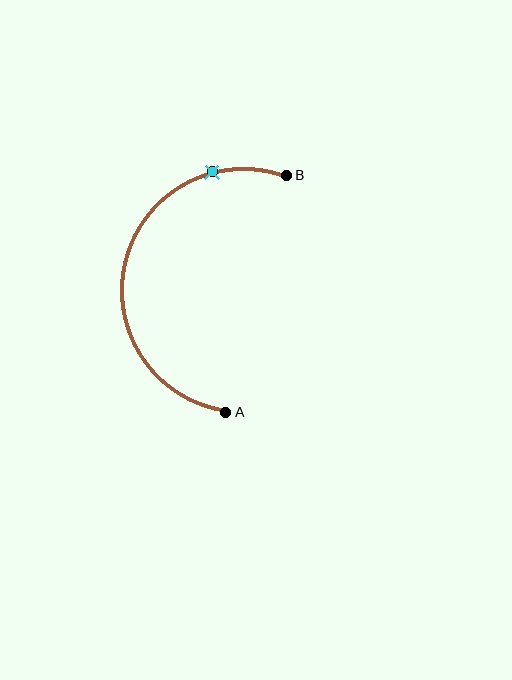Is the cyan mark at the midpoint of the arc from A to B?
No. The cyan mark lies on the arc but is closer to endpoint B. The arc midpoint would be at the point on the curve equidistant along the arc from both A and B.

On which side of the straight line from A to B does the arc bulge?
The arc bulges to the left of the straight line connecting A and B.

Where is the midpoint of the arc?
The arc midpoint is the point on the curve farthest from the straight line joining A and B. It sits to the left of that line.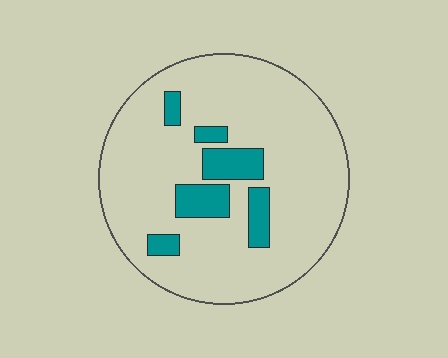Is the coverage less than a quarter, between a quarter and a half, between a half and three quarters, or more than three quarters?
Less than a quarter.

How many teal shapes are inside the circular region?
6.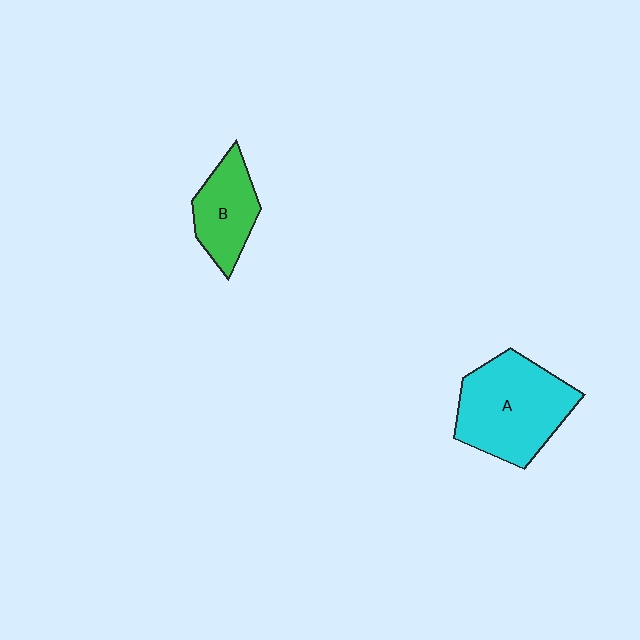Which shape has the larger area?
Shape A (cyan).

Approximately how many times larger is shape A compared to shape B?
Approximately 1.8 times.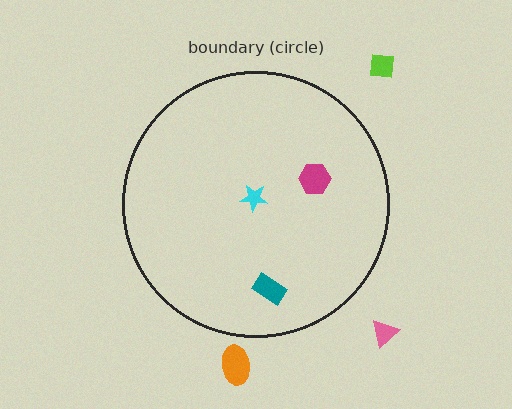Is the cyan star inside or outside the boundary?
Inside.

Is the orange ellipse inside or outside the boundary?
Outside.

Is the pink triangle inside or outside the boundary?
Outside.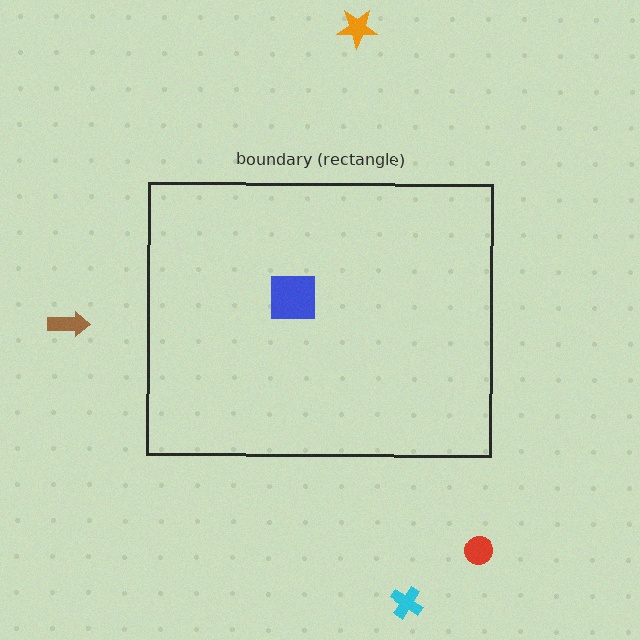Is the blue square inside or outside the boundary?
Inside.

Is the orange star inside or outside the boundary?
Outside.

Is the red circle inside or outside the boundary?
Outside.